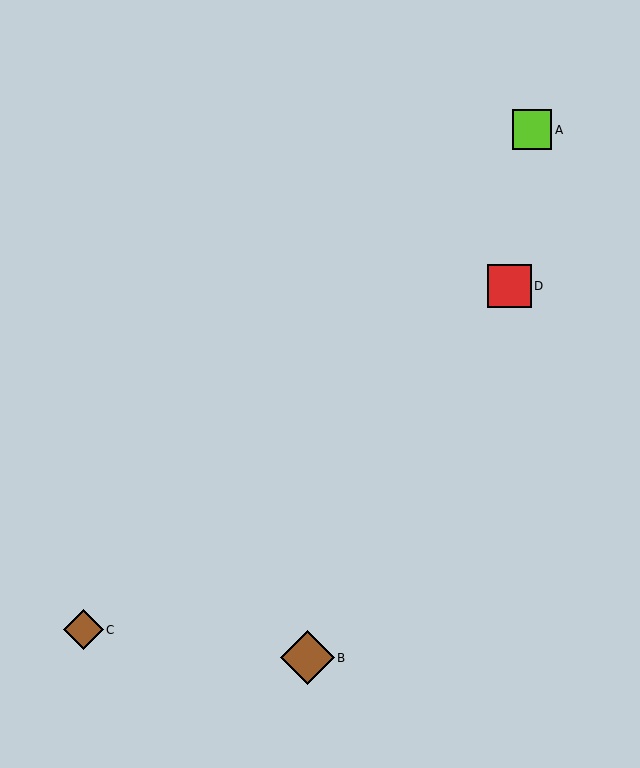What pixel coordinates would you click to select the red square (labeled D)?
Click at (510, 286) to select the red square D.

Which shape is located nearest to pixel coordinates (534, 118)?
The lime square (labeled A) at (532, 130) is nearest to that location.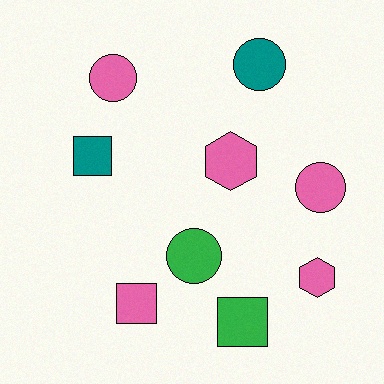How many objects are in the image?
There are 9 objects.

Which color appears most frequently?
Pink, with 5 objects.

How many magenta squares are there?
There are no magenta squares.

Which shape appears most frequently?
Circle, with 4 objects.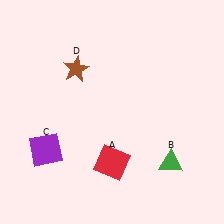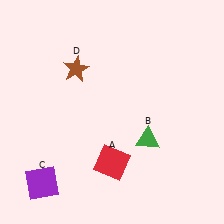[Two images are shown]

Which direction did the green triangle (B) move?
The green triangle (B) moved up.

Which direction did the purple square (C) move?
The purple square (C) moved down.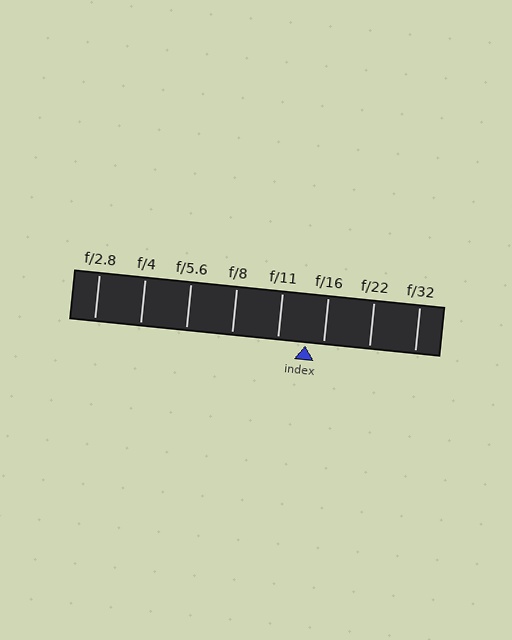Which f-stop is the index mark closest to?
The index mark is closest to f/16.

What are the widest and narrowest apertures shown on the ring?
The widest aperture shown is f/2.8 and the narrowest is f/32.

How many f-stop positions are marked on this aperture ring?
There are 8 f-stop positions marked.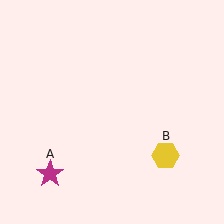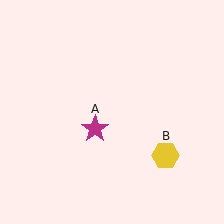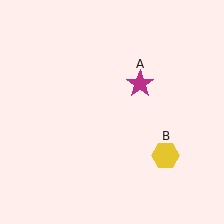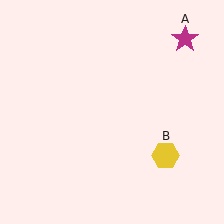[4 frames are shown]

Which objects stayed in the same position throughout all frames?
Yellow hexagon (object B) remained stationary.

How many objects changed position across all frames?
1 object changed position: magenta star (object A).